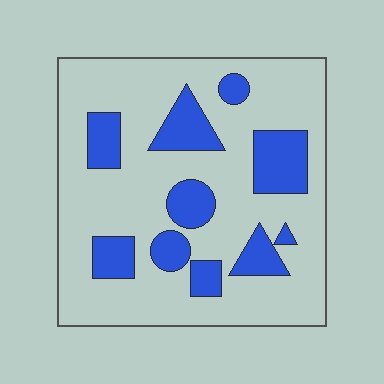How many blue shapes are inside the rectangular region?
10.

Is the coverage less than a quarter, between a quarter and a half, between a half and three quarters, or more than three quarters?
Less than a quarter.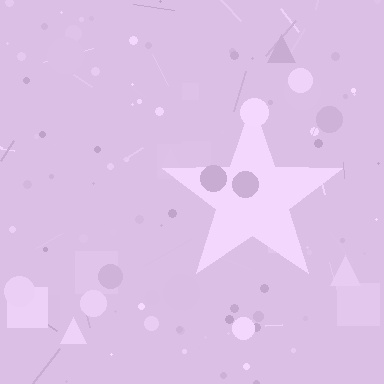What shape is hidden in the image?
A star is hidden in the image.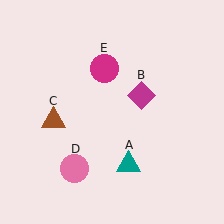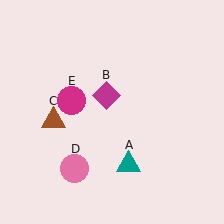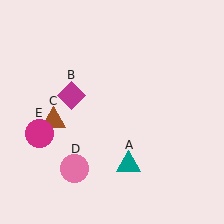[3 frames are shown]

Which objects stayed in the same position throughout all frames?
Teal triangle (object A) and brown triangle (object C) and pink circle (object D) remained stationary.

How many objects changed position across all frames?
2 objects changed position: magenta diamond (object B), magenta circle (object E).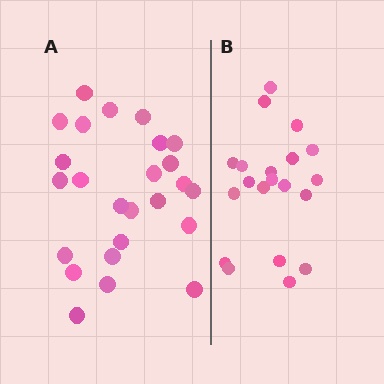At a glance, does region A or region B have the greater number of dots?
Region A (the left region) has more dots.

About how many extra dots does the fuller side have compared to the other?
Region A has about 5 more dots than region B.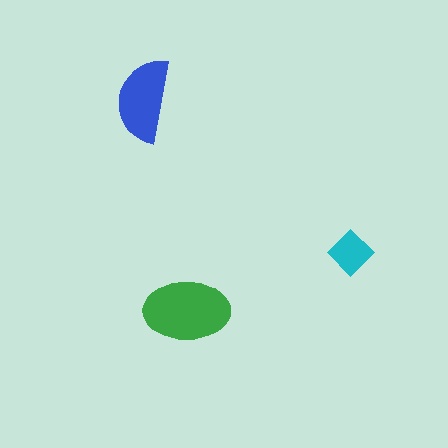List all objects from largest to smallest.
The green ellipse, the blue semicircle, the cyan diamond.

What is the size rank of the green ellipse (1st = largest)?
1st.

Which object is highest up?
The blue semicircle is topmost.